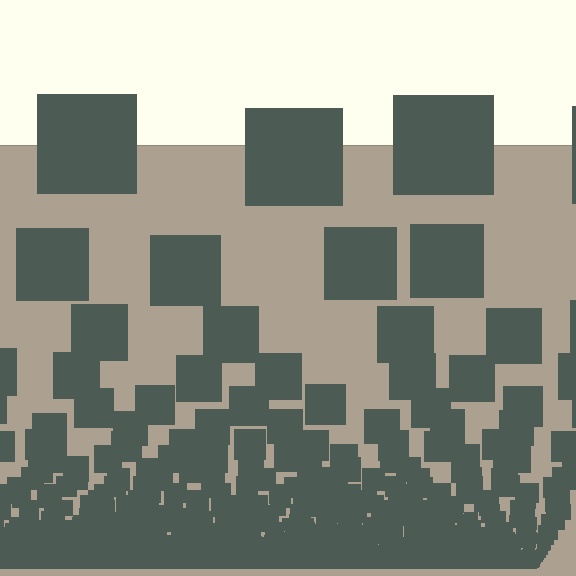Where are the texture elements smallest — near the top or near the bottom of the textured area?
Near the bottom.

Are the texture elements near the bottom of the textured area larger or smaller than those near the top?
Smaller. The gradient is inverted — elements near the bottom are smaller and denser.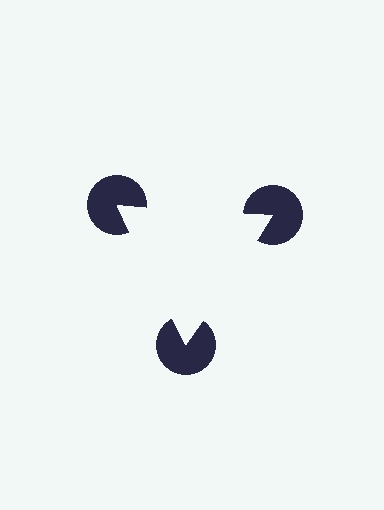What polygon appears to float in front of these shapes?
An illusory triangle — its edges are inferred from the aligned wedge cuts in the pac-man discs, not physically drawn.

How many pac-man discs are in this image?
There are 3 — one at each vertex of the illusory triangle.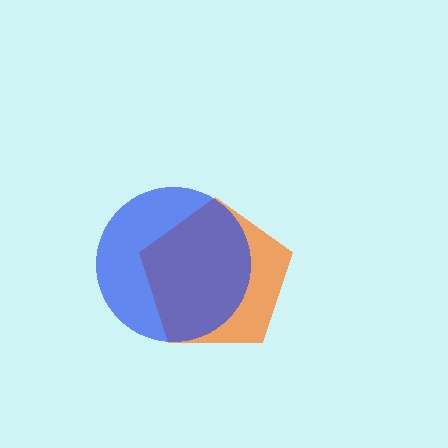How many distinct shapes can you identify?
There are 2 distinct shapes: an orange pentagon, a blue circle.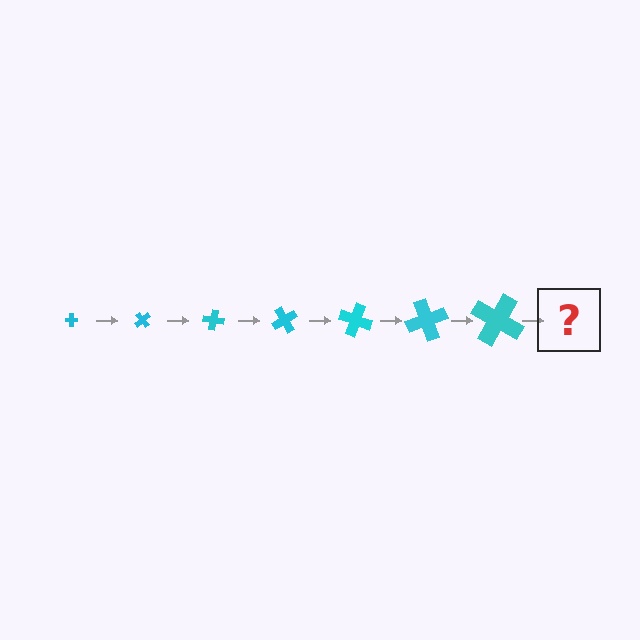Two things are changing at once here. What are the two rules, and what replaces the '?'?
The two rules are that the cross grows larger each step and it rotates 50 degrees each step. The '?' should be a cross, larger than the previous one and rotated 350 degrees from the start.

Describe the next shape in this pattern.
It should be a cross, larger than the previous one and rotated 350 degrees from the start.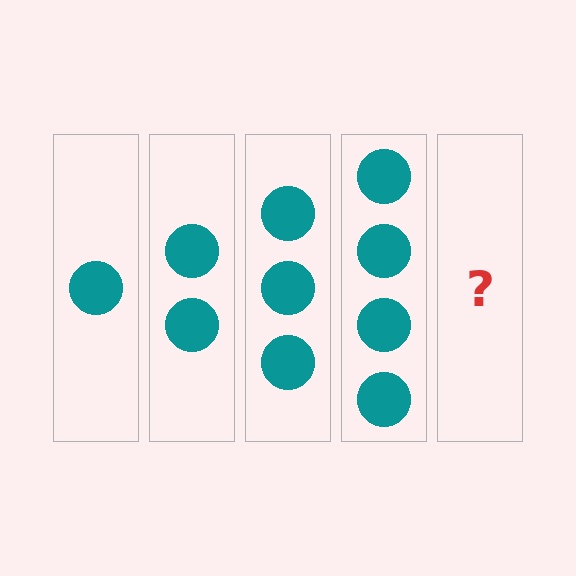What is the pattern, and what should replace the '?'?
The pattern is that each step adds one more circle. The '?' should be 5 circles.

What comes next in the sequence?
The next element should be 5 circles.